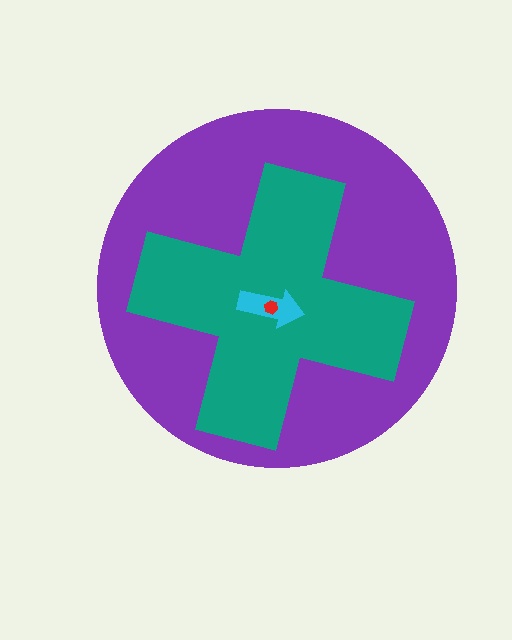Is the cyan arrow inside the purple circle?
Yes.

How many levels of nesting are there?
4.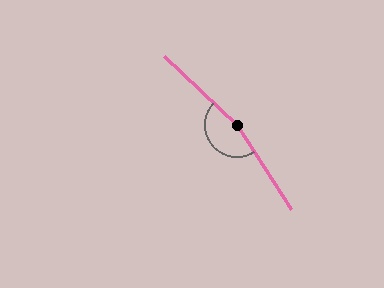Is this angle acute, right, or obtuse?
It is obtuse.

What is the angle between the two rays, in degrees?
Approximately 166 degrees.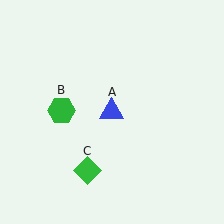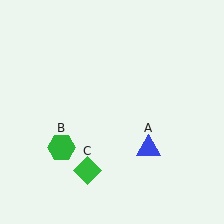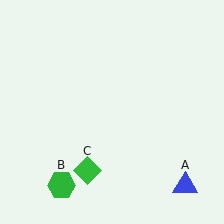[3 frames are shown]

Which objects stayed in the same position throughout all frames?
Green diamond (object C) remained stationary.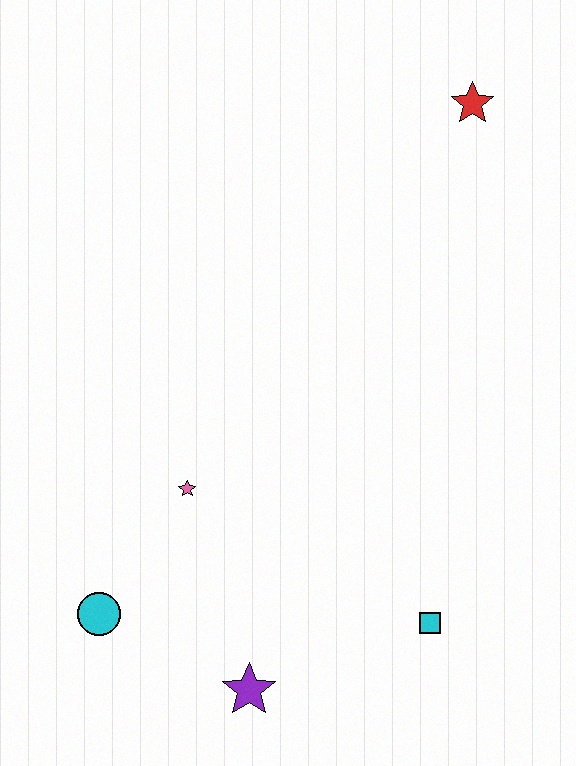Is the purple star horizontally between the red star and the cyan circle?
Yes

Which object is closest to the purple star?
The cyan circle is closest to the purple star.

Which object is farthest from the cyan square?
The red star is farthest from the cyan square.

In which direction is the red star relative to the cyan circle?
The red star is above the cyan circle.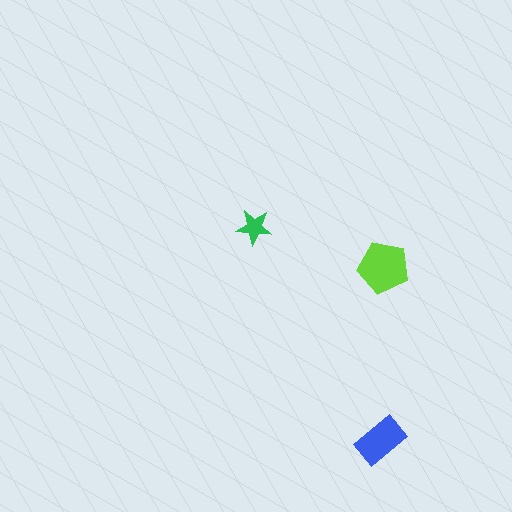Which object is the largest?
The lime pentagon.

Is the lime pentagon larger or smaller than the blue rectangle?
Larger.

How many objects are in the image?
There are 3 objects in the image.